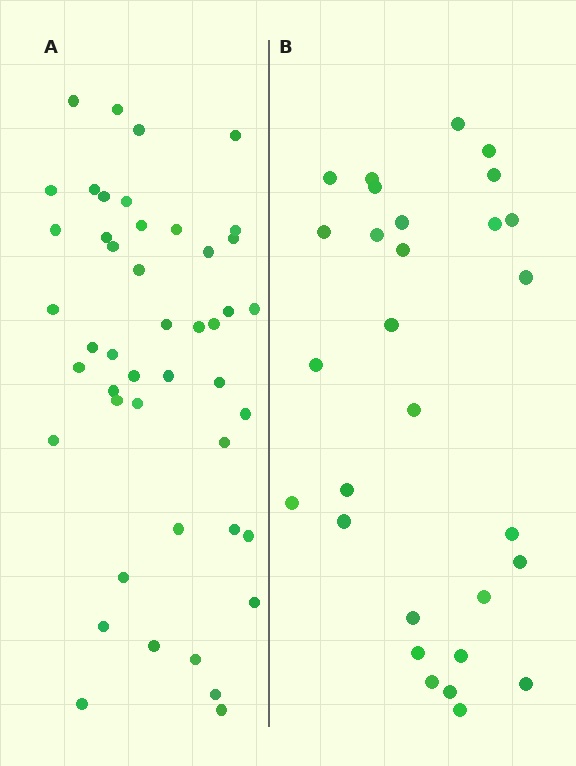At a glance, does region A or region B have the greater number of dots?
Region A (the left region) has more dots.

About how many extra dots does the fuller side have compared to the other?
Region A has approximately 15 more dots than region B.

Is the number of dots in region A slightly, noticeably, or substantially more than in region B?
Region A has substantially more. The ratio is roughly 1.6 to 1.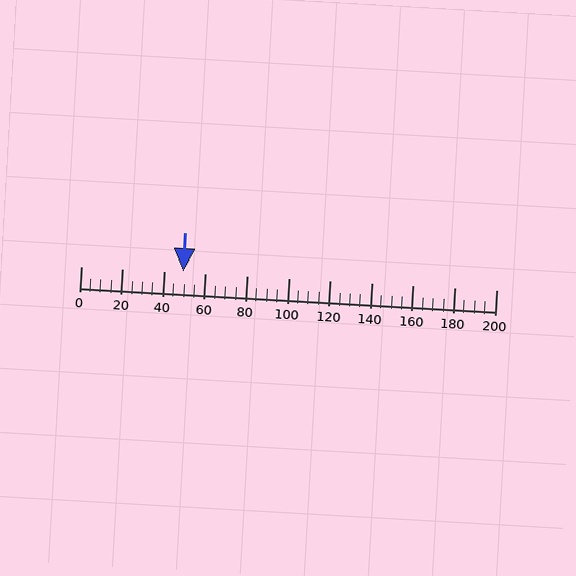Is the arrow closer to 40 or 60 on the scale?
The arrow is closer to 40.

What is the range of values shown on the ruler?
The ruler shows values from 0 to 200.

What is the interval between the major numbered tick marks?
The major tick marks are spaced 20 units apart.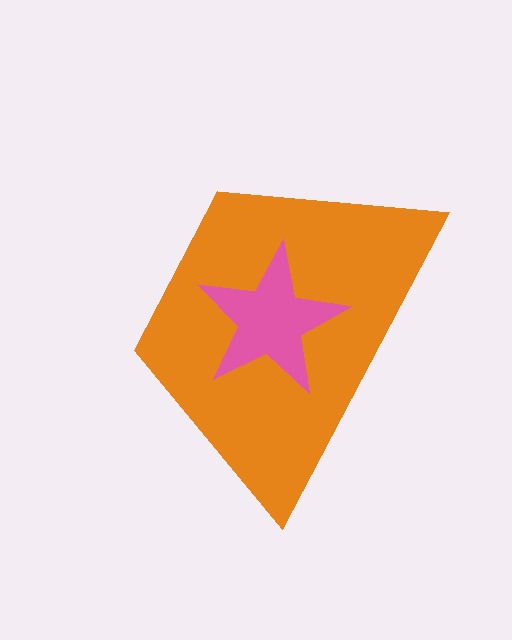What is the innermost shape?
The pink star.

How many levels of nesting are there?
2.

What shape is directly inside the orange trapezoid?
The pink star.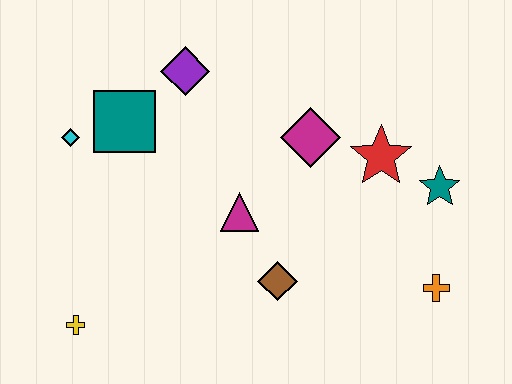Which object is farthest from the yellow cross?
The teal star is farthest from the yellow cross.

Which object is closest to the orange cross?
The teal star is closest to the orange cross.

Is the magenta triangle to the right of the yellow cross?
Yes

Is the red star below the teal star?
No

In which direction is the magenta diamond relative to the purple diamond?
The magenta diamond is to the right of the purple diamond.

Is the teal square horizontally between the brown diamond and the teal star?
No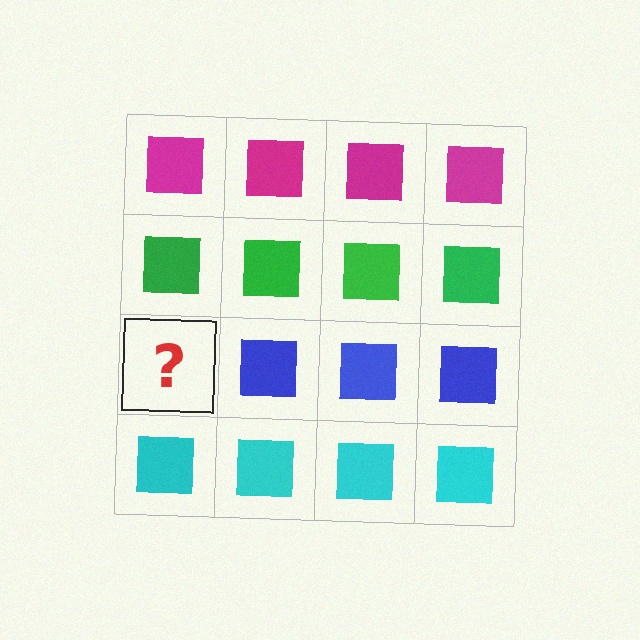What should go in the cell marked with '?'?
The missing cell should contain a blue square.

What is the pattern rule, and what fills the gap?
The rule is that each row has a consistent color. The gap should be filled with a blue square.